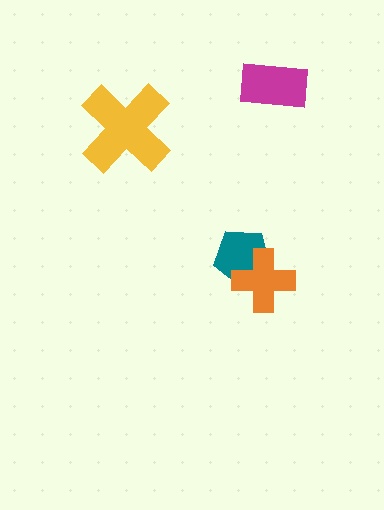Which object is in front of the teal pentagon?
The orange cross is in front of the teal pentagon.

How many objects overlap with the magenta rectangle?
0 objects overlap with the magenta rectangle.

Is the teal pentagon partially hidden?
Yes, it is partially covered by another shape.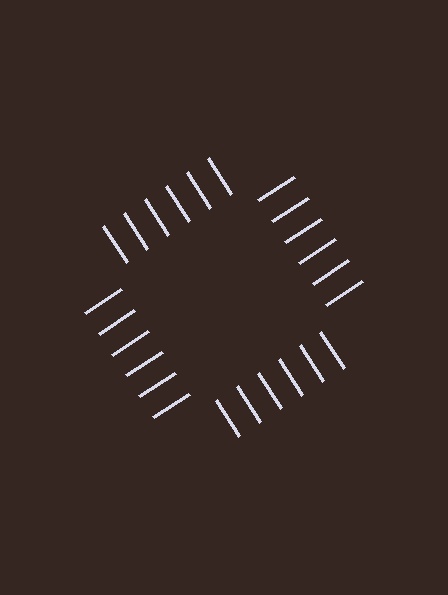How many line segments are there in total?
24 — 6 along each of the 4 edges.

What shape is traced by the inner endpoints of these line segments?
An illusory square — the line segments terminate on its edges but no continuous stroke is drawn.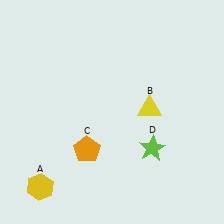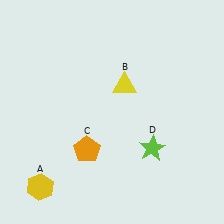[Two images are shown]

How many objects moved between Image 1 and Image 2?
1 object moved between the two images.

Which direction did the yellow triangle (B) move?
The yellow triangle (B) moved left.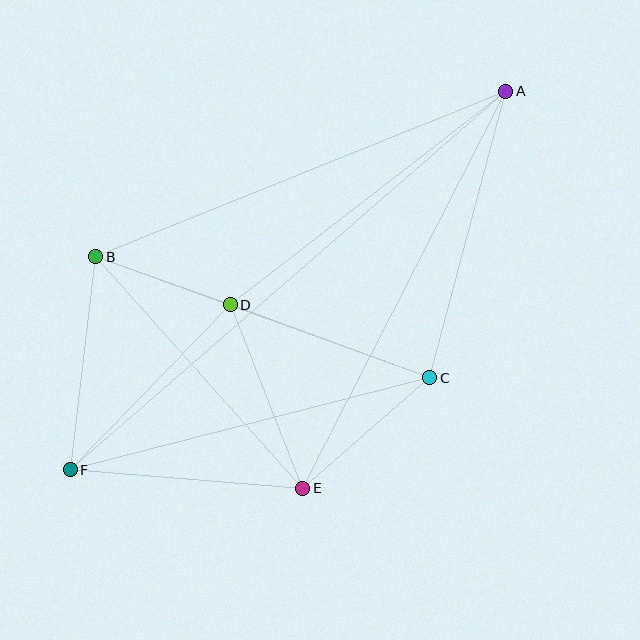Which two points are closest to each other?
Points B and D are closest to each other.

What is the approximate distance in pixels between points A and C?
The distance between A and C is approximately 296 pixels.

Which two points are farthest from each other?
Points A and F are farthest from each other.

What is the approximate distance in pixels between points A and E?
The distance between A and E is approximately 446 pixels.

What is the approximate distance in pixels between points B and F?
The distance between B and F is approximately 214 pixels.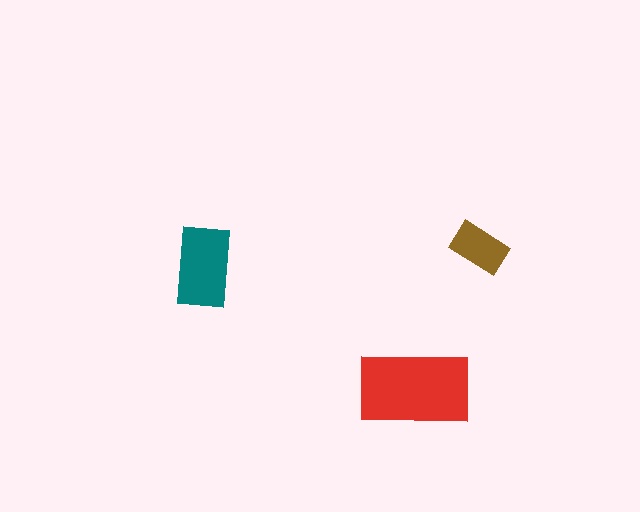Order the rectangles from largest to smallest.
the red one, the teal one, the brown one.